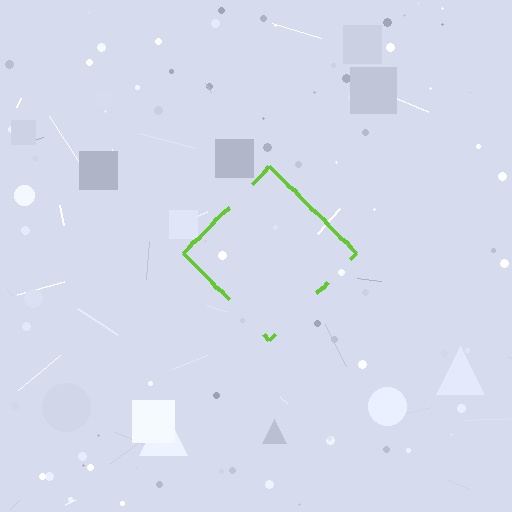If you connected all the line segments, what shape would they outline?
They would outline a diamond.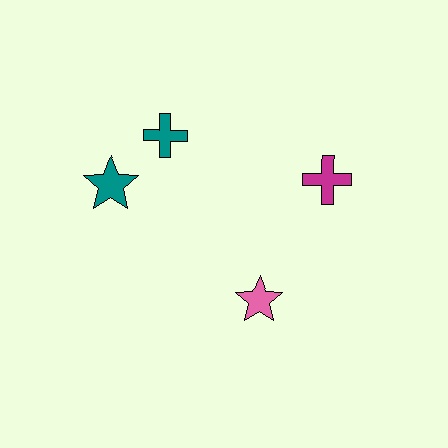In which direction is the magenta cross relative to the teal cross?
The magenta cross is to the right of the teal cross.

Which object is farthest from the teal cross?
The pink star is farthest from the teal cross.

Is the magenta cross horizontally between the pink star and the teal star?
No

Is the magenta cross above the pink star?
Yes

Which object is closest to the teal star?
The teal cross is closest to the teal star.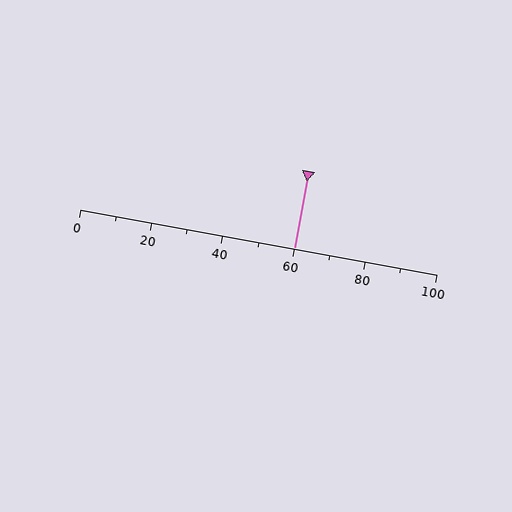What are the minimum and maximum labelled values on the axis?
The axis runs from 0 to 100.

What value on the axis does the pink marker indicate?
The marker indicates approximately 60.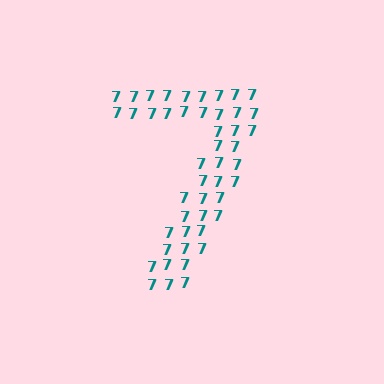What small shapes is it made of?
It is made of small digit 7's.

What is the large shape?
The large shape is the digit 7.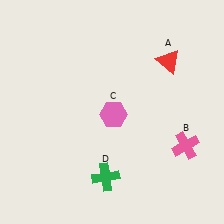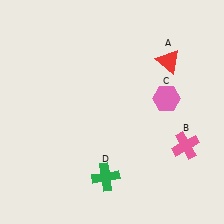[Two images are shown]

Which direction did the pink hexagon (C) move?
The pink hexagon (C) moved right.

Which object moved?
The pink hexagon (C) moved right.